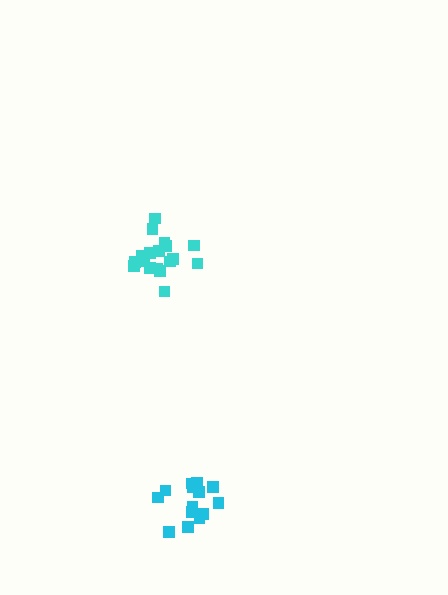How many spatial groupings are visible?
There are 2 spatial groupings.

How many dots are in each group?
Group 1: 15 dots, Group 2: 18 dots (33 total).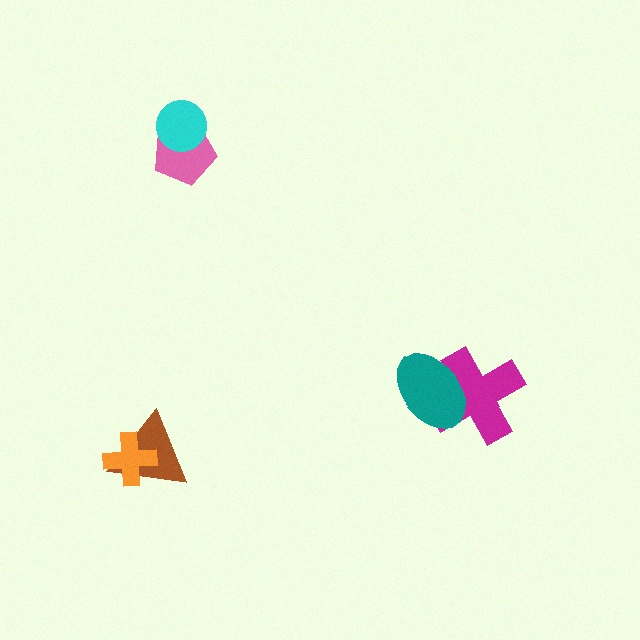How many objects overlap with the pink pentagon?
1 object overlaps with the pink pentagon.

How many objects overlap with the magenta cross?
1 object overlaps with the magenta cross.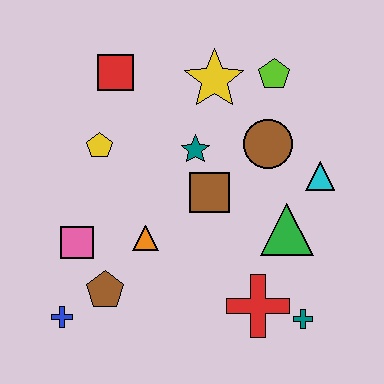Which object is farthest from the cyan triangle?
The blue cross is farthest from the cyan triangle.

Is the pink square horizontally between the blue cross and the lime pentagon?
Yes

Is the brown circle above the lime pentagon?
No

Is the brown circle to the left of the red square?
No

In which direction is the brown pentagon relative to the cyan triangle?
The brown pentagon is to the left of the cyan triangle.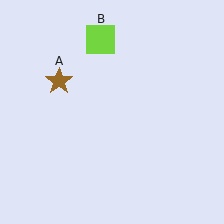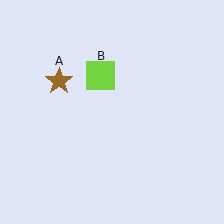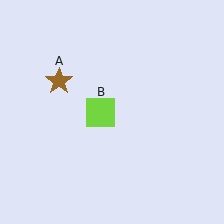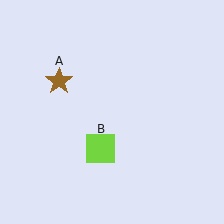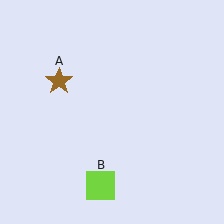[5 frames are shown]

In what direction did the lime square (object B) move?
The lime square (object B) moved down.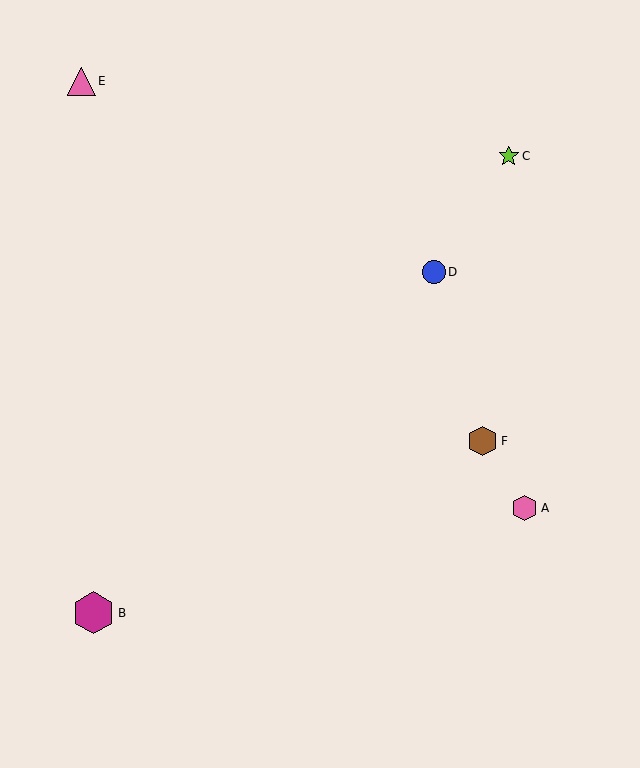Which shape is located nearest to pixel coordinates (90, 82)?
The pink triangle (labeled E) at (82, 81) is nearest to that location.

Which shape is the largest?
The magenta hexagon (labeled B) is the largest.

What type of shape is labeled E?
Shape E is a pink triangle.